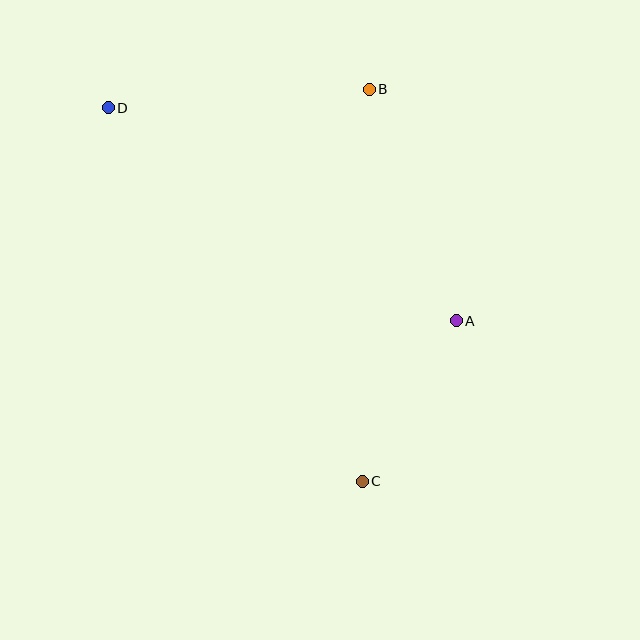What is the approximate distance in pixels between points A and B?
The distance between A and B is approximately 247 pixels.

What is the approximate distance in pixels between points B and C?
The distance between B and C is approximately 392 pixels.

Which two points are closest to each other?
Points A and C are closest to each other.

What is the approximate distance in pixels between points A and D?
The distance between A and D is approximately 408 pixels.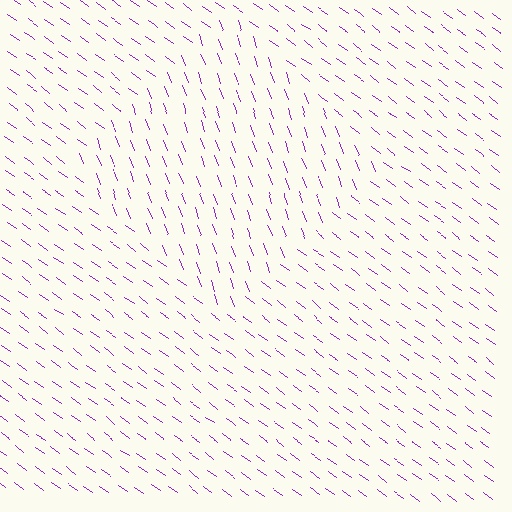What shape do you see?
I see a diamond.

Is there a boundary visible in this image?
Yes, there is a texture boundary formed by a change in line orientation.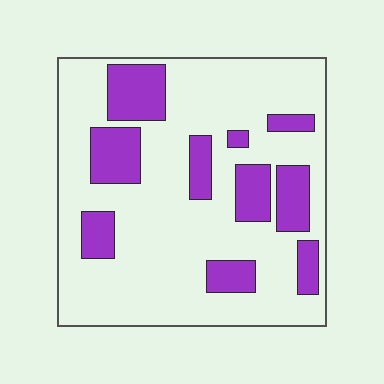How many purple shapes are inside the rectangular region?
10.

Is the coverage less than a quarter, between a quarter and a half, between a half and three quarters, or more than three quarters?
Less than a quarter.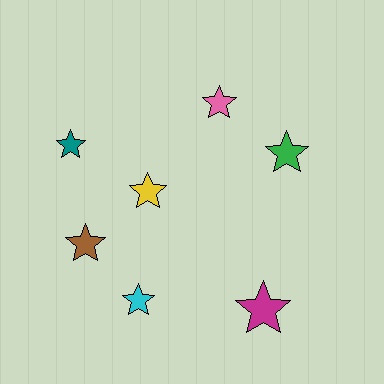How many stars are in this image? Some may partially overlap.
There are 7 stars.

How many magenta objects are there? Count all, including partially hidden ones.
There is 1 magenta object.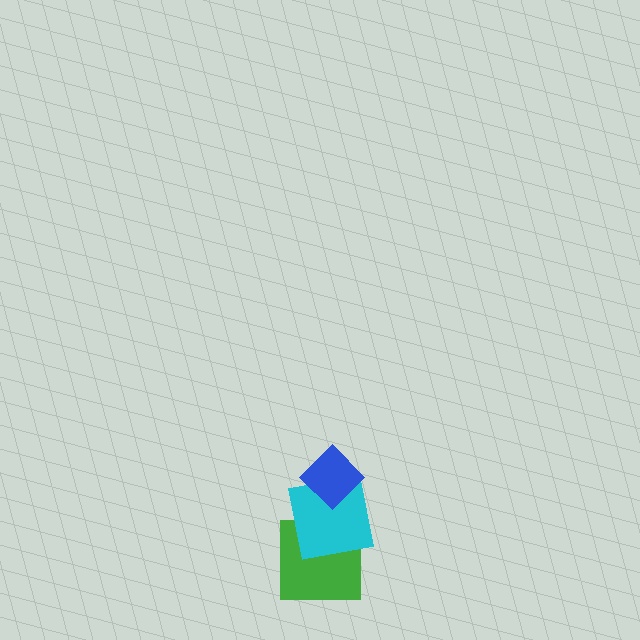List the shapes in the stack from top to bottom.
From top to bottom: the blue diamond, the cyan square, the green square.